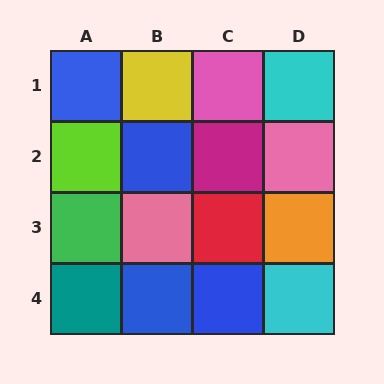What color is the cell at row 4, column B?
Blue.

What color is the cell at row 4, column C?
Blue.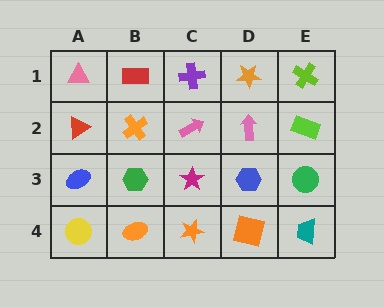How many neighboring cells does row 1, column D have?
3.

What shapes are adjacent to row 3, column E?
A lime rectangle (row 2, column E), a teal trapezoid (row 4, column E), a blue hexagon (row 3, column D).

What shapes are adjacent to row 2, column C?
A purple cross (row 1, column C), a magenta star (row 3, column C), an orange cross (row 2, column B), a pink arrow (row 2, column D).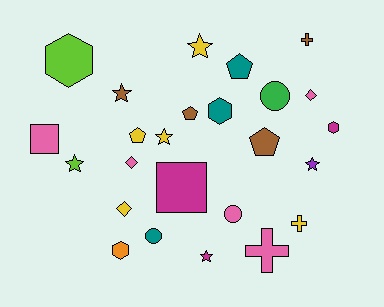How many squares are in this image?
There are 2 squares.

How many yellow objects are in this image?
There are 5 yellow objects.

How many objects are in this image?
There are 25 objects.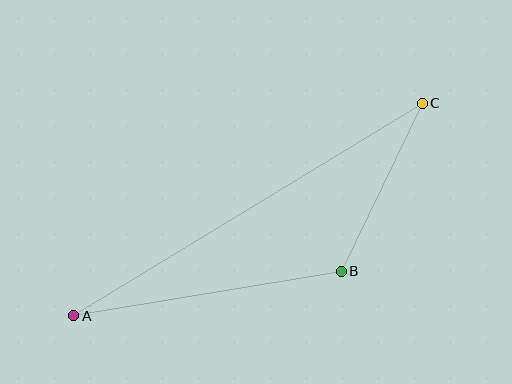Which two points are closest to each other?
Points B and C are closest to each other.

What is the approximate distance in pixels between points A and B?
The distance between A and B is approximately 271 pixels.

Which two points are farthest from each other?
Points A and C are farthest from each other.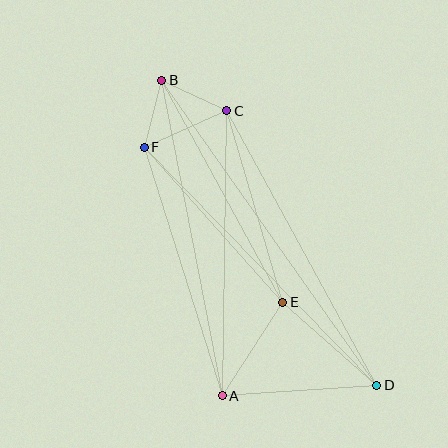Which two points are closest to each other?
Points B and F are closest to each other.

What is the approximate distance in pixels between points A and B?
The distance between A and B is approximately 321 pixels.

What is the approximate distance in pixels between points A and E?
The distance between A and E is approximately 111 pixels.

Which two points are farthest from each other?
Points B and D are farthest from each other.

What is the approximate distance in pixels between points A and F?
The distance between A and F is approximately 261 pixels.